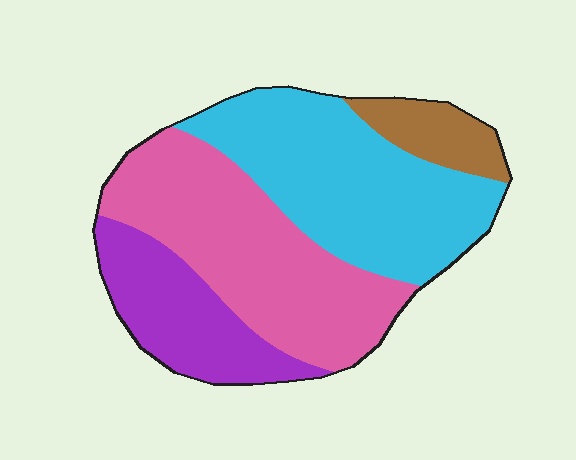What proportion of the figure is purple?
Purple covers 19% of the figure.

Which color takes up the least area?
Brown, at roughly 10%.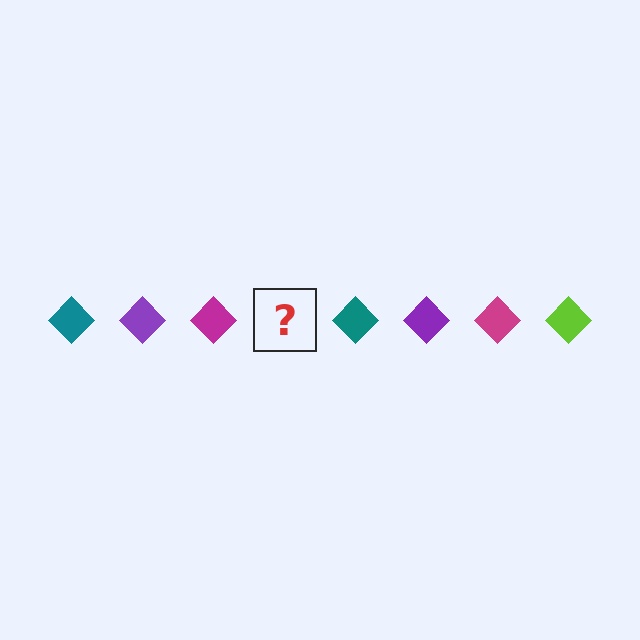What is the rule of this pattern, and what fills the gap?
The rule is that the pattern cycles through teal, purple, magenta, lime diamonds. The gap should be filled with a lime diamond.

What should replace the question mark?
The question mark should be replaced with a lime diamond.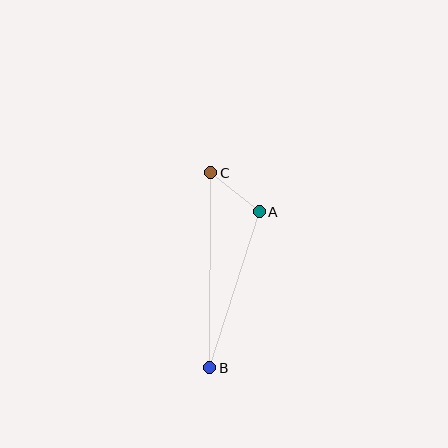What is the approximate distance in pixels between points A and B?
The distance between A and B is approximately 163 pixels.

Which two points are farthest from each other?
Points B and C are farthest from each other.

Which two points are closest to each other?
Points A and C are closest to each other.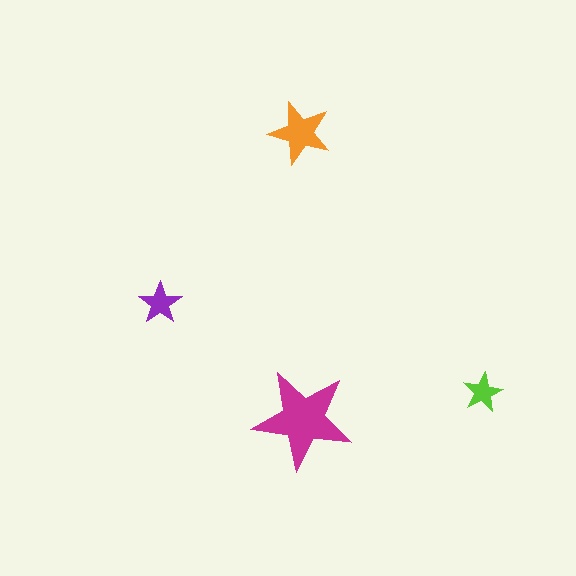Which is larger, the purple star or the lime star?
The purple one.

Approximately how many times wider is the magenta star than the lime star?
About 2.5 times wider.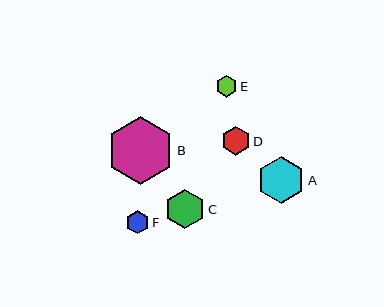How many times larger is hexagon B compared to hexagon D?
Hexagon B is approximately 2.4 times the size of hexagon D.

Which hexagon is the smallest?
Hexagon E is the smallest with a size of approximately 22 pixels.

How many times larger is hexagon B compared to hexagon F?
Hexagon B is approximately 2.9 times the size of hexagon F.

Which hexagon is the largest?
Hexagon B is the largest with a size of approximately 67 pixels.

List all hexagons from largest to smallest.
From largest to smallest: B, A, C, D, F, E.